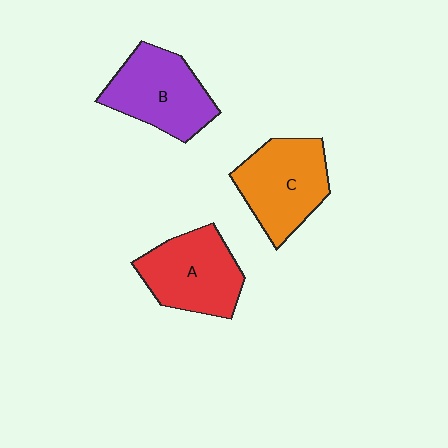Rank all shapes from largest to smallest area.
From largest to smallest: C (orange), B (purple), A (red).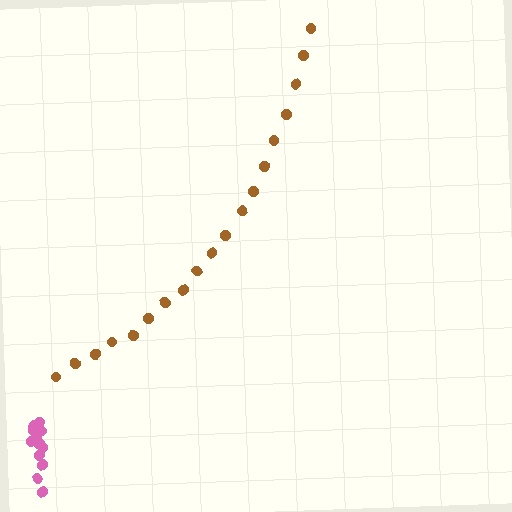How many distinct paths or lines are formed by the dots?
There are 2 distinct paths.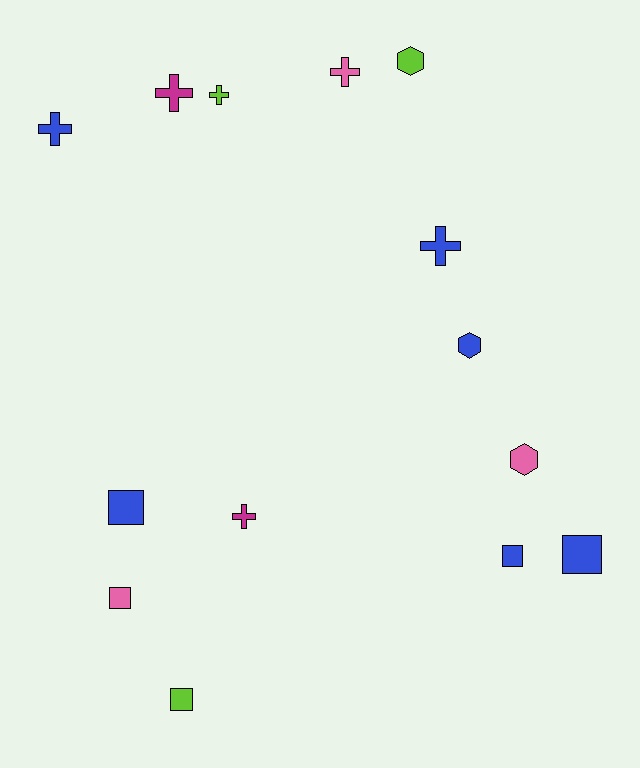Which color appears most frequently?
Blue, with 6 objects.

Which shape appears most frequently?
Cross, with 6 objects.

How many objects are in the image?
There are 14 objects.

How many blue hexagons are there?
There is 1 blue hexagon.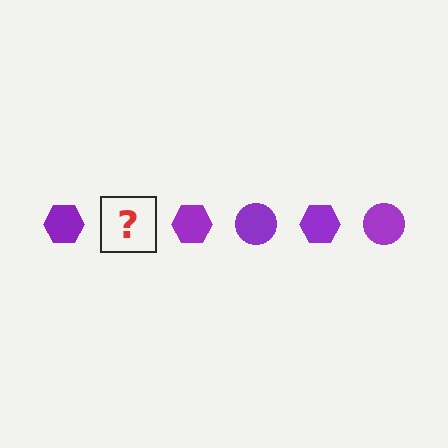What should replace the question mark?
The question mark should be replaced with a purple circle.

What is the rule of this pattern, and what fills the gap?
The rule is that the pattern cycles through hexagon, circle shapes in purple. The gap should be filled with a purple circle.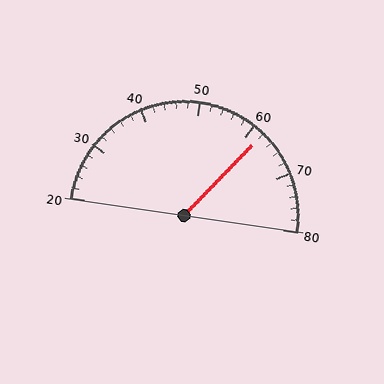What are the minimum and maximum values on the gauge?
The gauge ranges from 20 to 80.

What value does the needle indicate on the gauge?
The needle indicates approximately 62.